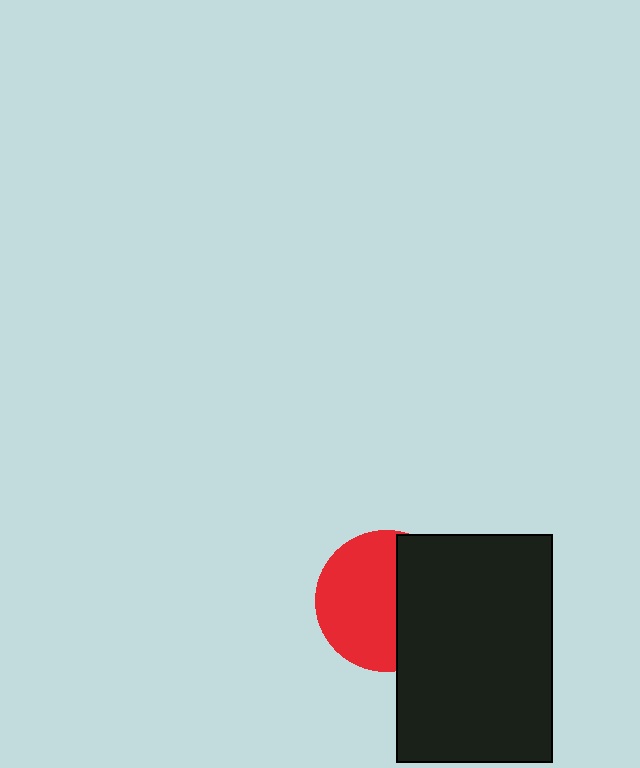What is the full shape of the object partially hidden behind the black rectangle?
The partially hidden object is a red circle.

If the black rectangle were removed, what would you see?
You would see the complete red circle.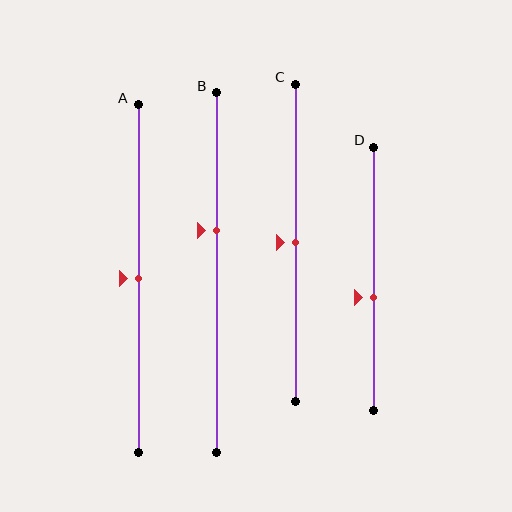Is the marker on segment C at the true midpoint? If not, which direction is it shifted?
Yes, the marker on segment C is at the true midpoint.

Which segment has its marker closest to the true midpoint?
Segment A has its marker closest to the true midpoint.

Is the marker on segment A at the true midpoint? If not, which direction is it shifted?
Yes, the marker on segment A is at the true midpoint.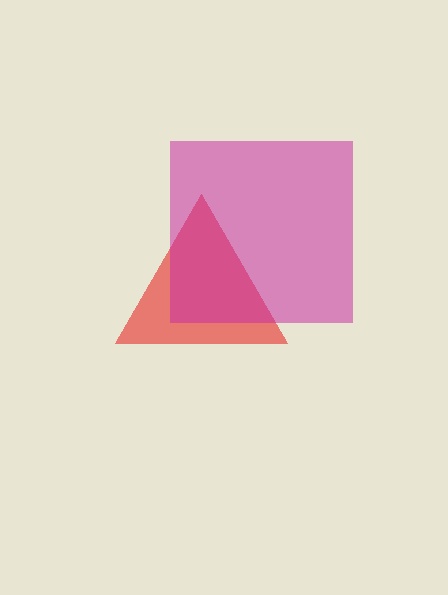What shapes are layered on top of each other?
The layered shapes are: a red triangle, a magenta square.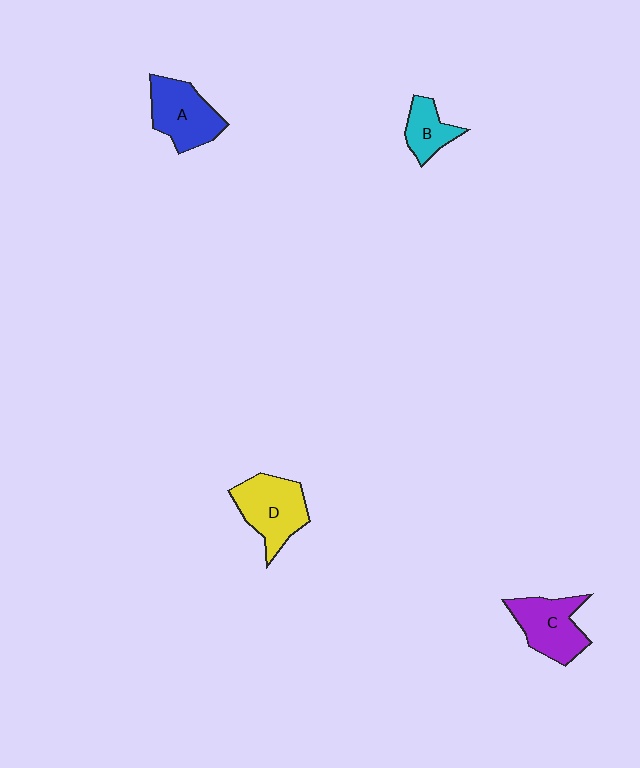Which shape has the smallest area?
Shape B (cyan).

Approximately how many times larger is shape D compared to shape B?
Approximately 1.8 times.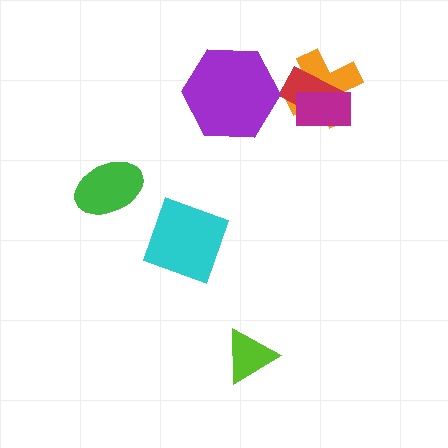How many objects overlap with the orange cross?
2 objects overlap with the orange cross.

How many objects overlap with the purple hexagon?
0 objects overlap with the purple hexagon.